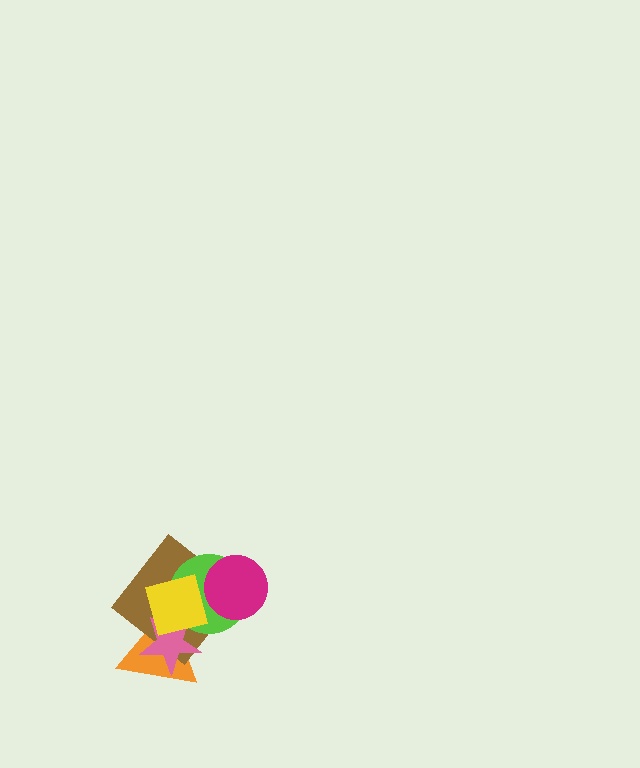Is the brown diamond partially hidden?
Yes, it is partially covered by another shape.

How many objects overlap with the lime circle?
5 objects overlap with the lime circle.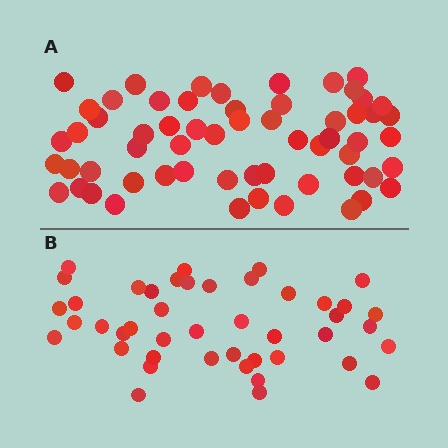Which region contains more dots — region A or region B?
Region A (the top region) has more dots.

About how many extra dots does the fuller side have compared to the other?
Region A has approximately 15 more dots than region B.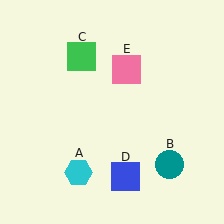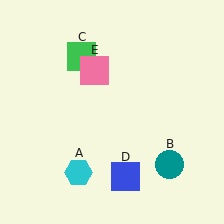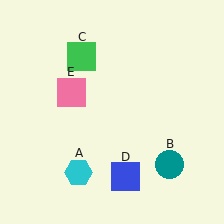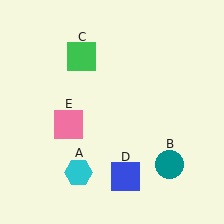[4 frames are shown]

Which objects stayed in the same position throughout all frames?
Cyan hexagon (object A) and teal circle (object B) and green square (object C) and blue square (object D) remained stationary.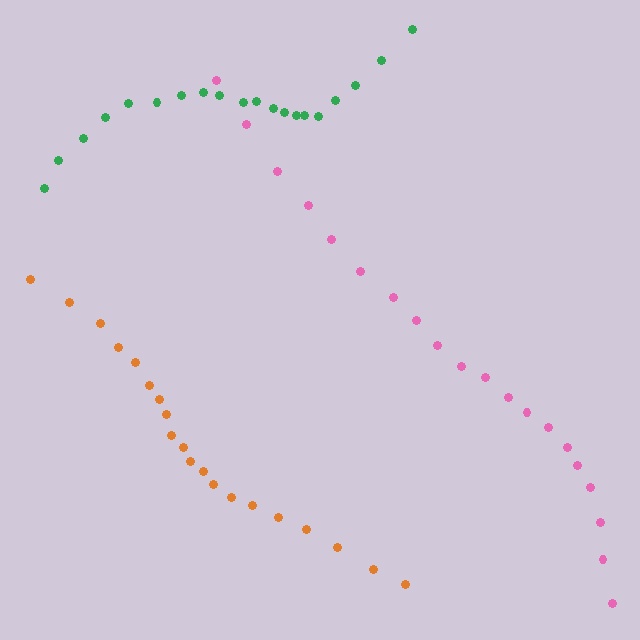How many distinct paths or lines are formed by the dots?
There are 3 distinct paths.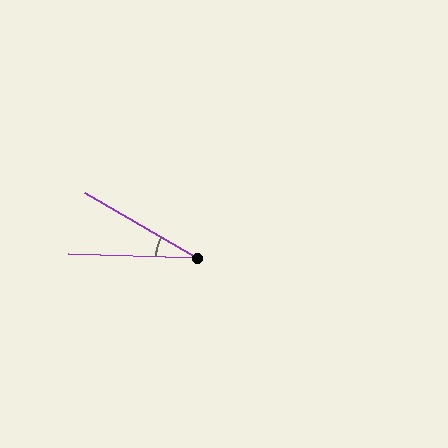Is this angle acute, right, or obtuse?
It is acute.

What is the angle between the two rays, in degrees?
Approximately 28 degrees.